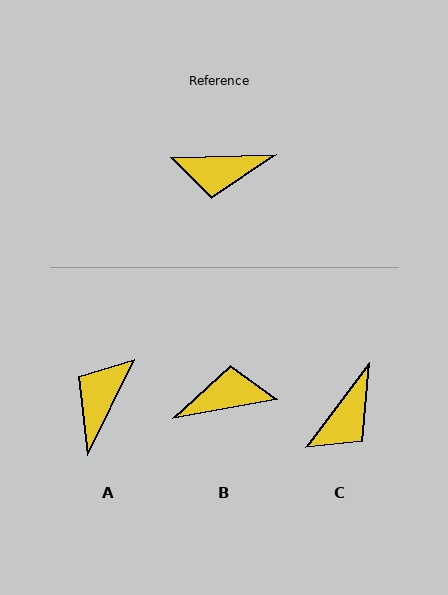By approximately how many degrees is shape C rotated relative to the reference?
Approximately 51 degrees counter-clockwise.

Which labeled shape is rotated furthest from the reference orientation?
B, about 172 degrees away.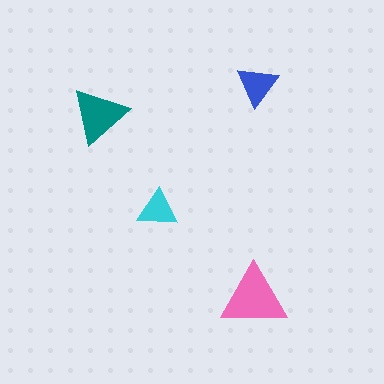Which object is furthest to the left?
The teal triangle is leftmost.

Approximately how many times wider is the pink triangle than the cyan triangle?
About 1.5 times wider.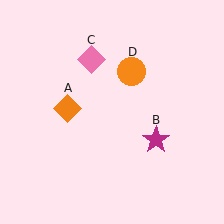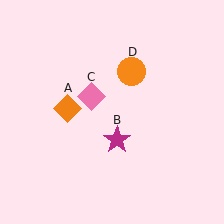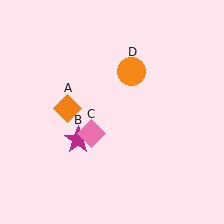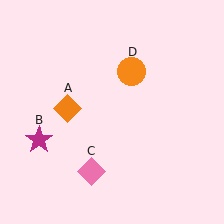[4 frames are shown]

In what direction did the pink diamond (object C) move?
The pink diamond (object C) moved down.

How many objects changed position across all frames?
2 objects changed position: magenta star (object B), pink diamond (object C).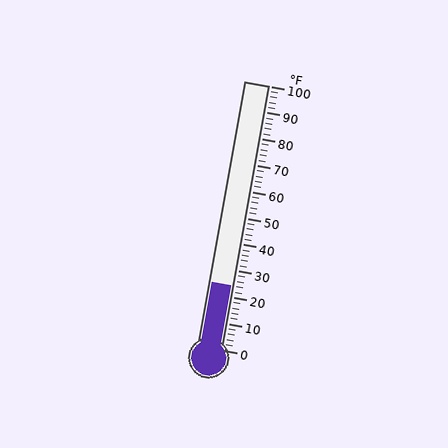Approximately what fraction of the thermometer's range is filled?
The thermometer is filled to approximately 25% of its range.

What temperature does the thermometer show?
The thermometer shows approximately 24°F.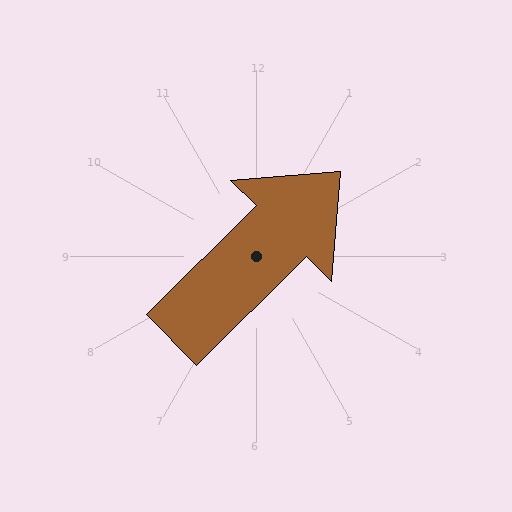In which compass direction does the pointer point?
Northeast.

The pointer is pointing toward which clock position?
Roughly 2 o'clock.